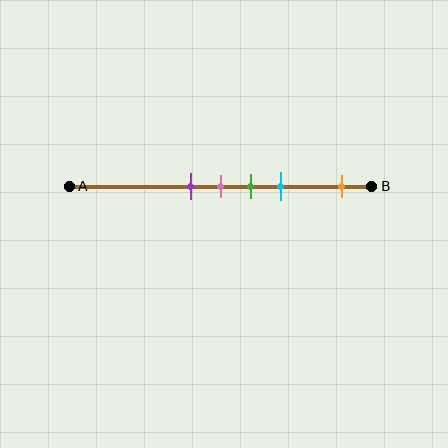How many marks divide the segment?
There are 5 marks dividing the segment.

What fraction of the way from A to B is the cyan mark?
The cyan mark is approximately 70% (0.7) of the way from A to B.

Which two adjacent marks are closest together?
The purple and pink marks are the closest adjacent pair.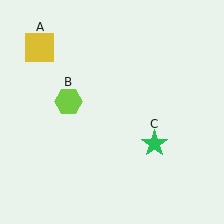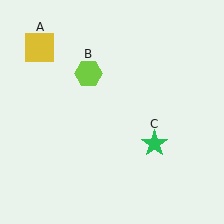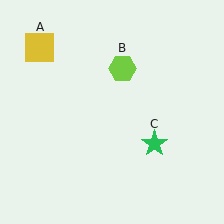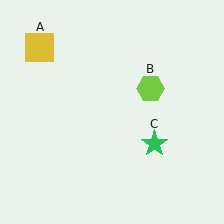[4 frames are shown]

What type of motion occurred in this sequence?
The lime hexagon (object B) rotated clockwise around the center of the scene.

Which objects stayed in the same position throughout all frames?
Yellow square (object A) and green star (object C) remained stationary.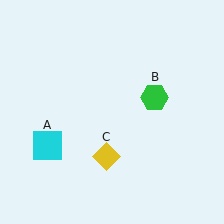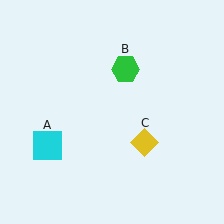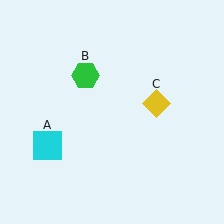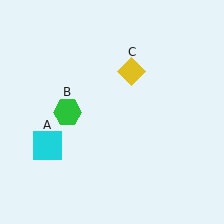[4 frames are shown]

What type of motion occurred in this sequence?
The green hexagon (object B), yellow diamond (object C) rotated counterclockwise around the center of the scene.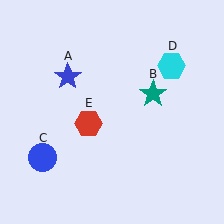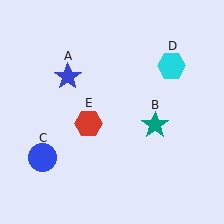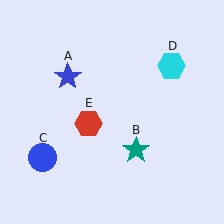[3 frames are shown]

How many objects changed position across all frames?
1 object changed position: teal star (object B).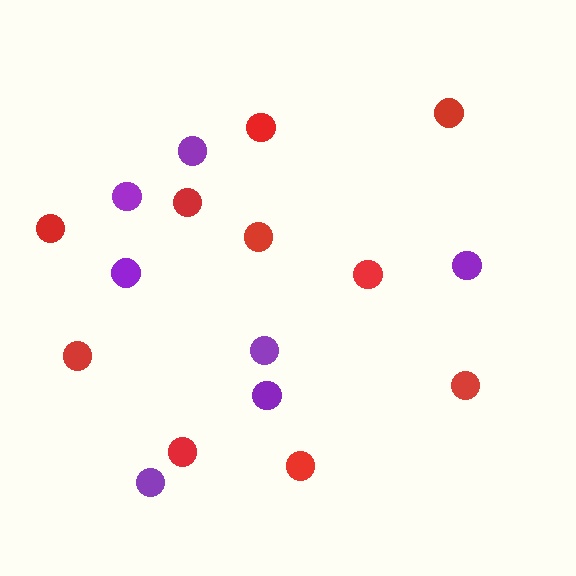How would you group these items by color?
There are 2 groups: one group of red circles (10) and one group of purple circles (7).